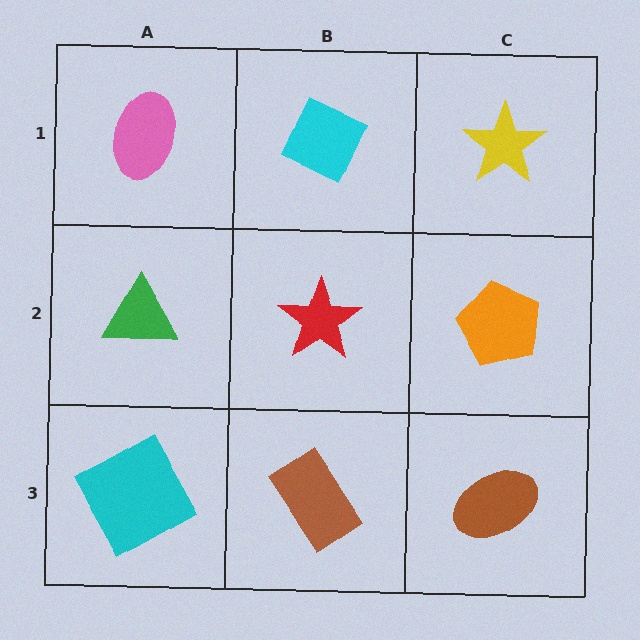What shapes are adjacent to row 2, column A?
A pink ellipse (row 1, column A), a cyan square (row 3, column A), a red star (row 2, column B).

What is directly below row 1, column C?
An orange pentagon.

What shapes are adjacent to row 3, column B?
A red star (row 2, column B), a cyan square (row 3, column A), a brown ellipse (row 3, column C).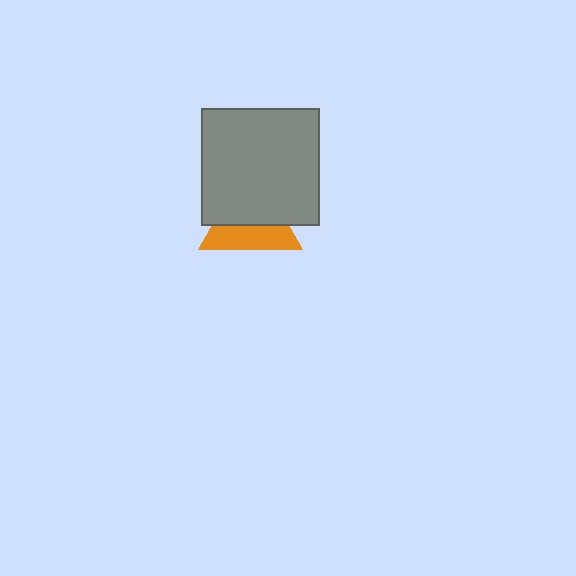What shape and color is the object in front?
The object in front is a gray square.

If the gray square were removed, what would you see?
You would see the complete orange triangle.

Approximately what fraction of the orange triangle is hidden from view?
Roughly 55% of the orange triangle is hidden behind the gray square.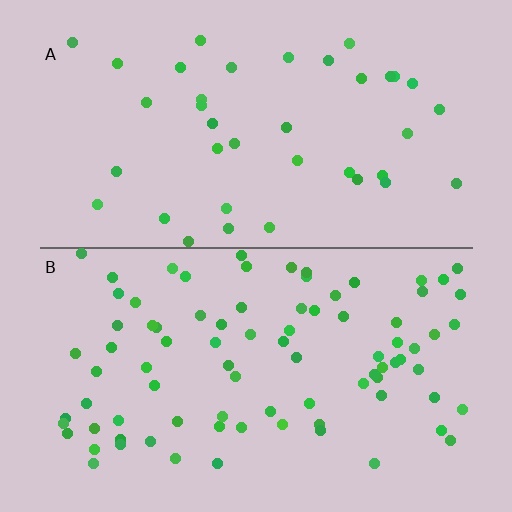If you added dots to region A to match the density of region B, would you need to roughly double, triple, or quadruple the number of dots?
Approximately double.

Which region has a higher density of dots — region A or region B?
B (the bottom).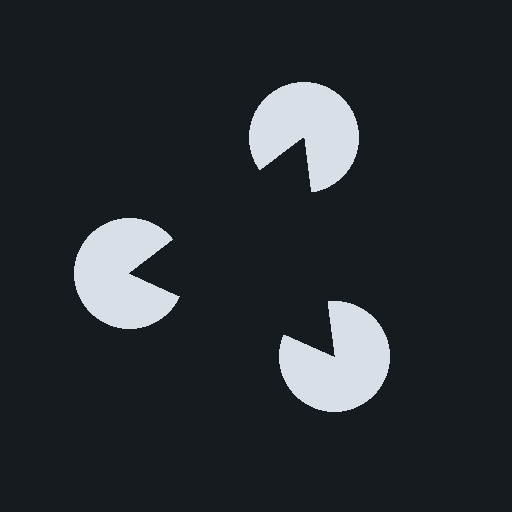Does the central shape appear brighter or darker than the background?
It typically appears slightly darker than the background, even though no actual brightness change is drawn.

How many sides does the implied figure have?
3 sides.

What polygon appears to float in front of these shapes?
An illusory triangle — its edges are inferred from the aligned wedge cuts in the pac-man discs, not physically drawn.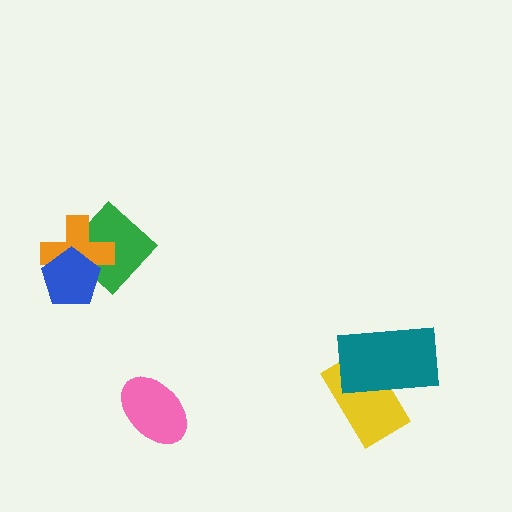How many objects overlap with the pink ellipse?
0 objects overlap with the pink ellipse.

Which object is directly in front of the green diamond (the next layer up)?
The orange cross is directly in front of the green diamond.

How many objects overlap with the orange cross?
2 objects overlap with the orange cross.